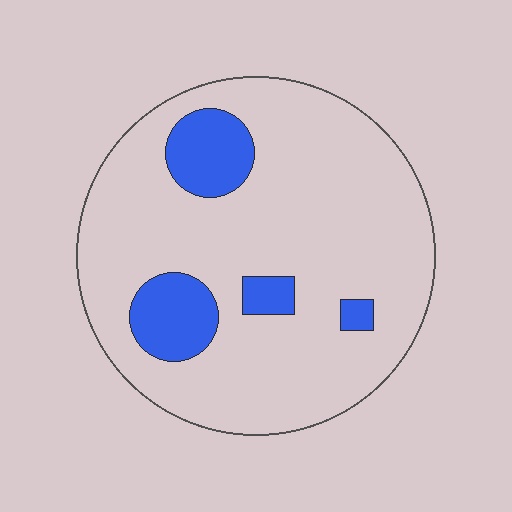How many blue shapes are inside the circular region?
4.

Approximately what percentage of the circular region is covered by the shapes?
Approximately 15%.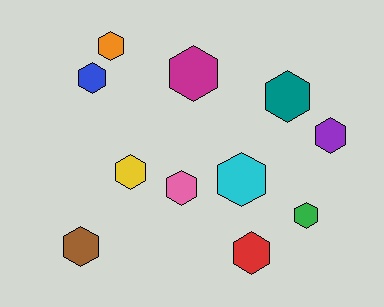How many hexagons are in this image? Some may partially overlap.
There are 11 hexagons.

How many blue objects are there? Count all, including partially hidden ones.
There is 1 blue object.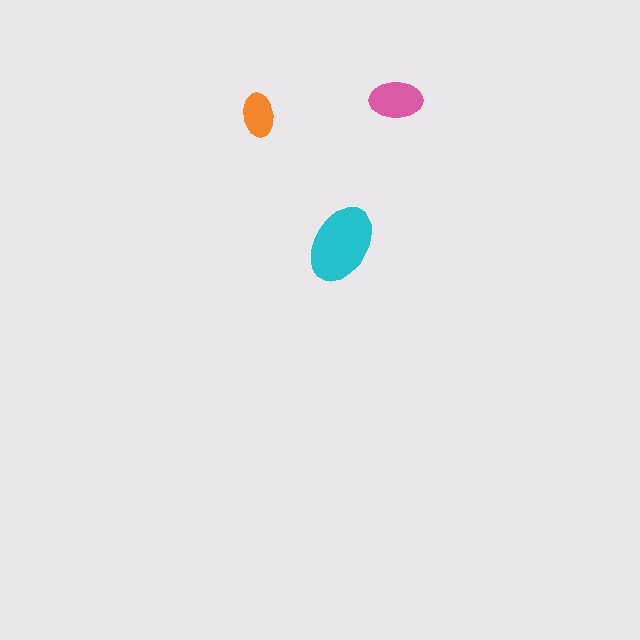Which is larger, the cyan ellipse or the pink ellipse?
The cyan one.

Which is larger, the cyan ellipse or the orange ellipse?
The cyan one.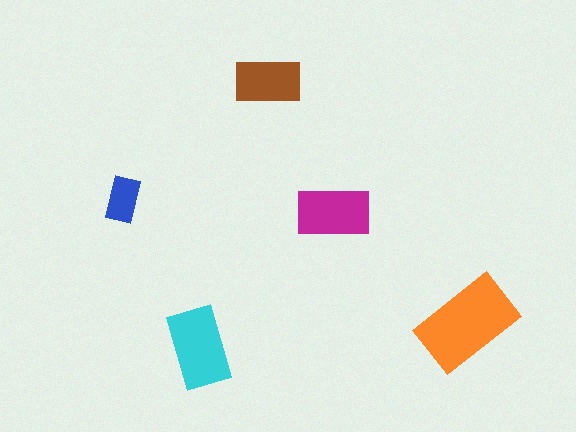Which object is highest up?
The brown rectangle is topmost.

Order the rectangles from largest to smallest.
the orange one, the cyan one, the magenta one, the brown one, the blue one.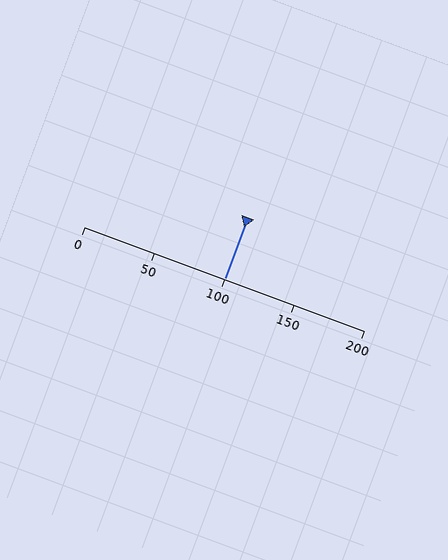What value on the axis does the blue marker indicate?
The marker indicates approximately 100.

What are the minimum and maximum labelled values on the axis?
The axis runs from 0 to 200.